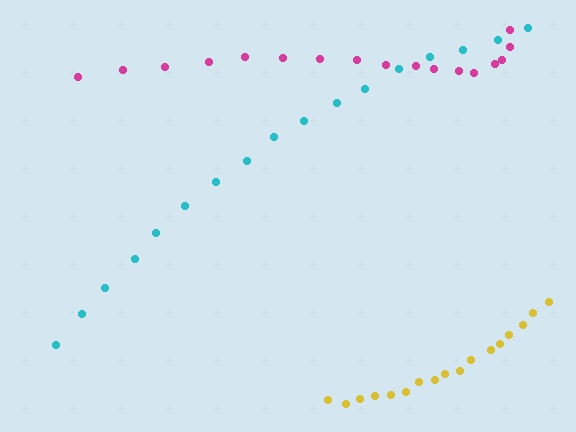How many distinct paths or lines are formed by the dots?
There are 3 distinct paths.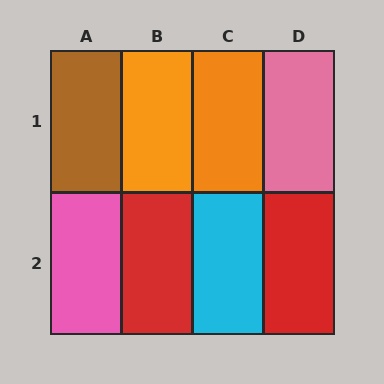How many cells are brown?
1 cell is brown.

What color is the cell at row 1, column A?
Brown.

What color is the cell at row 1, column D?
Pink.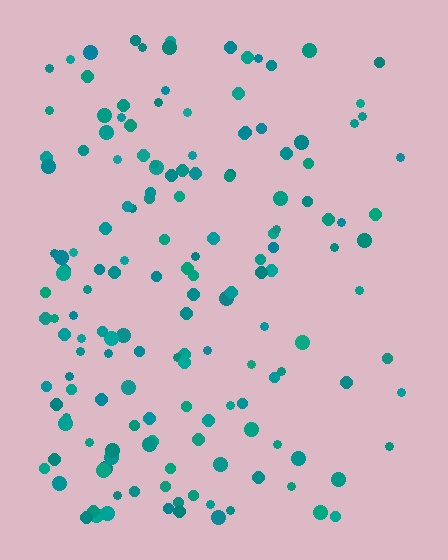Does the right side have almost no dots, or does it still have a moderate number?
Still a moderate number, just noticeably fewer than the left.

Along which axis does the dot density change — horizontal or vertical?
Horizontal.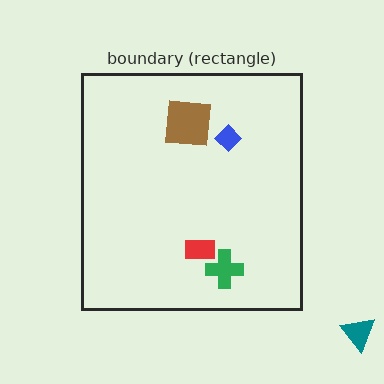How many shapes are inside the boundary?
4 inside, 1 outside.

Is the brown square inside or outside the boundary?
Inside.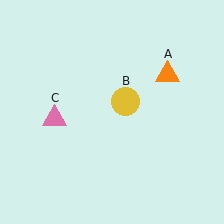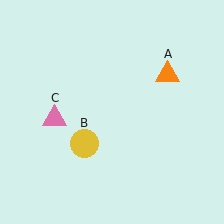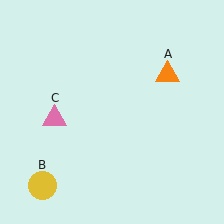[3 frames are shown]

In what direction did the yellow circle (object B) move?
The yellow circle (object B) moved down and to the left.